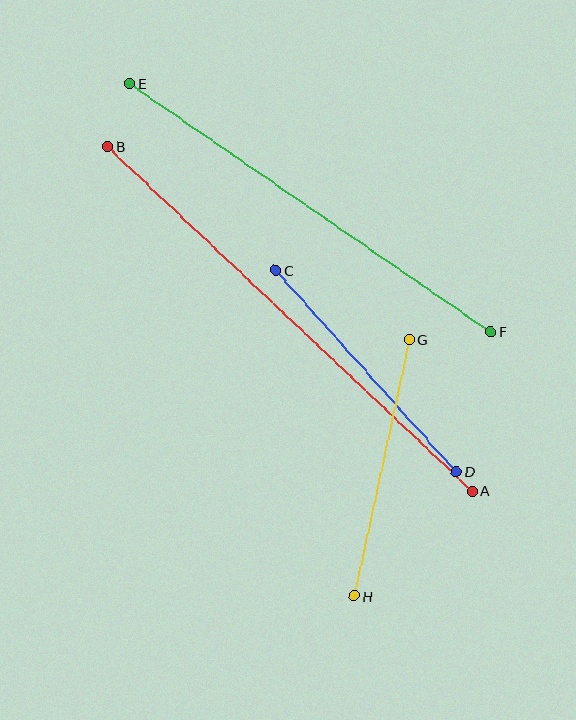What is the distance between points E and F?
The distance is approximately 438 pixels.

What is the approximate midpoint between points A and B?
The midpoint is at approximately (290, 319) pixels.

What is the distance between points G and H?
The distance is approximately 262 pixels.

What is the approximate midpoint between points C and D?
The midpoint is at approximately (366, 371) pixels.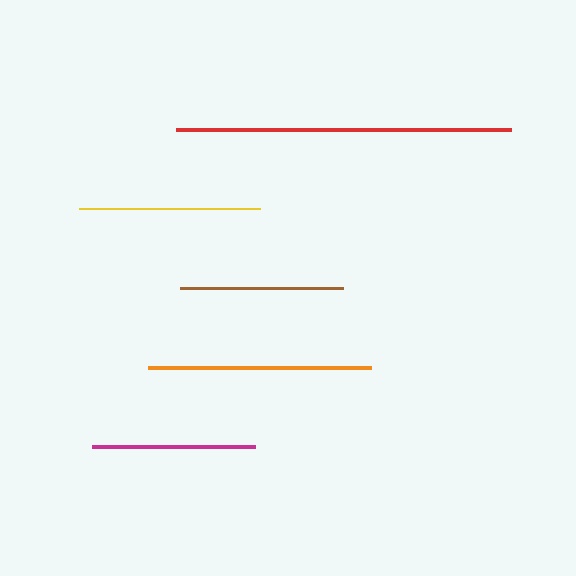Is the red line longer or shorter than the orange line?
The red line is longer than the orange line.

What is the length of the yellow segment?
The yellow segment is approximately 181 pixels long.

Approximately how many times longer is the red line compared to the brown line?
The red line is approximately 2.1 times the length of the brown line.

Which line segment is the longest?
The red line is the longest at approximately 334 pixels.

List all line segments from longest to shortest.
From longest to shortest: red, orange, yellow, magenta, brown.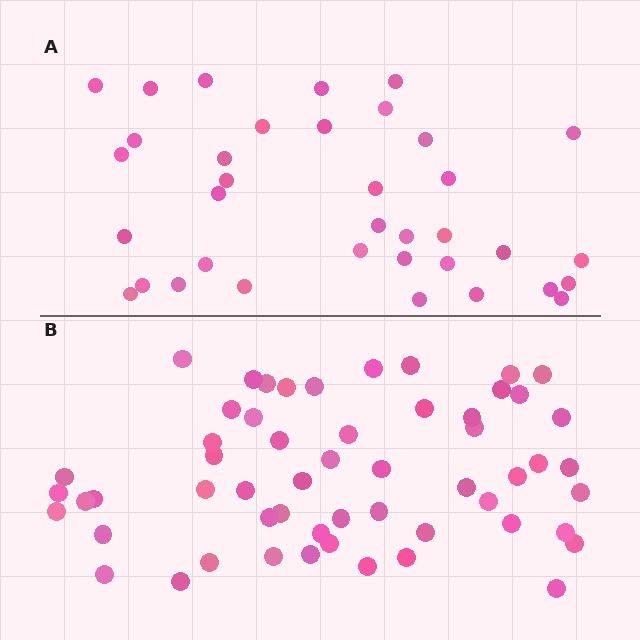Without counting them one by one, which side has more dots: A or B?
Region B (the bottom region) has more dots.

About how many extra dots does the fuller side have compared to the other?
Region B has approximately 20 more dots than region A.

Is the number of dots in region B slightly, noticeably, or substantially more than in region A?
Region B has substantially more. The ratio is roughly 1.6 to 1.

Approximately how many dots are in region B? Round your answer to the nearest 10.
About 60 dots. (The exact count is 56, which rounds to 60.)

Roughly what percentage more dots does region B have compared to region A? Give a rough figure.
About 55% more.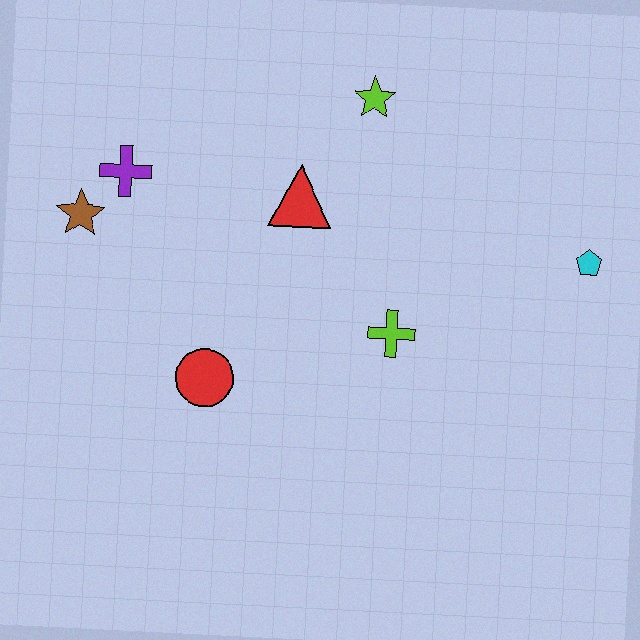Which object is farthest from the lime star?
The red circle is farthest from the lime star.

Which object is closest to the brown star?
The purple cross is closest to the brown star.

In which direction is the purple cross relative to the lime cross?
The purple cross is to the left of the lime cross.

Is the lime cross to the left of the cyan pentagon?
Yes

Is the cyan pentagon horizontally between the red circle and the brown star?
No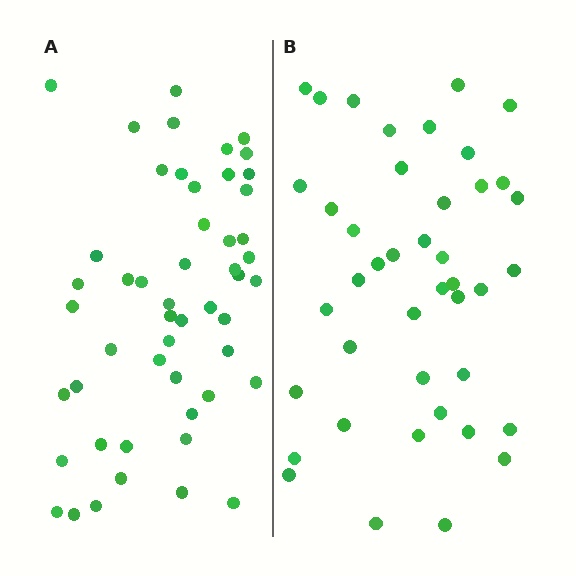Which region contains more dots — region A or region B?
Region A (the left region) has more dots.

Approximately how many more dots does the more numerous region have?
Region A has roughly 8 or so more dots than region B.